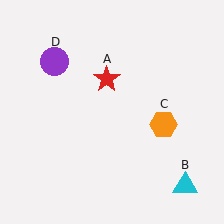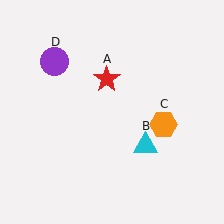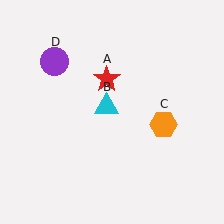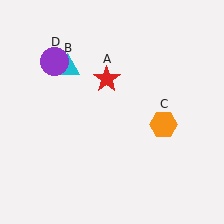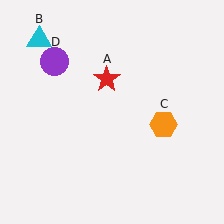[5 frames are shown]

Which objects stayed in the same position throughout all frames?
Red star (object A) and orange hexagon (object C) and purple circle (object D) remained stationary.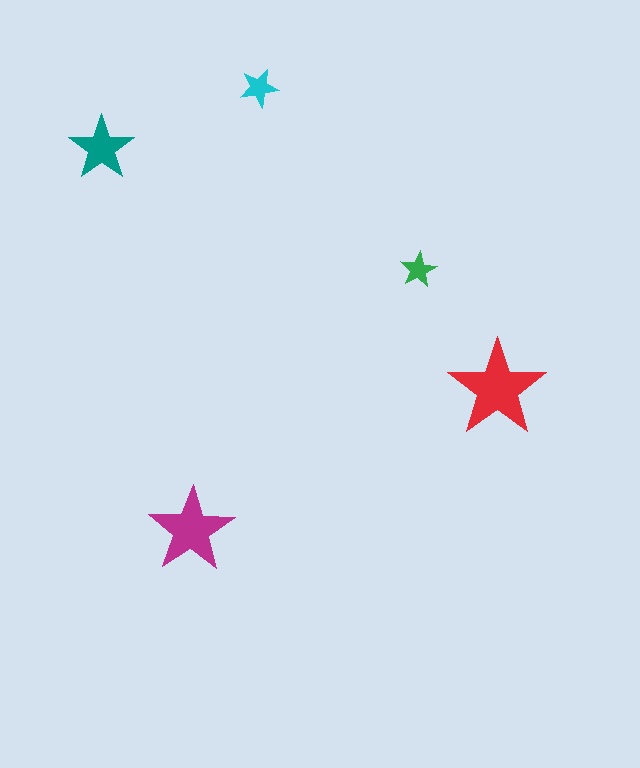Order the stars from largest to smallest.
the red one, the magenta one, the teal one, the cyan one, the green one.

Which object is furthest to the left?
The teal star is leftmost.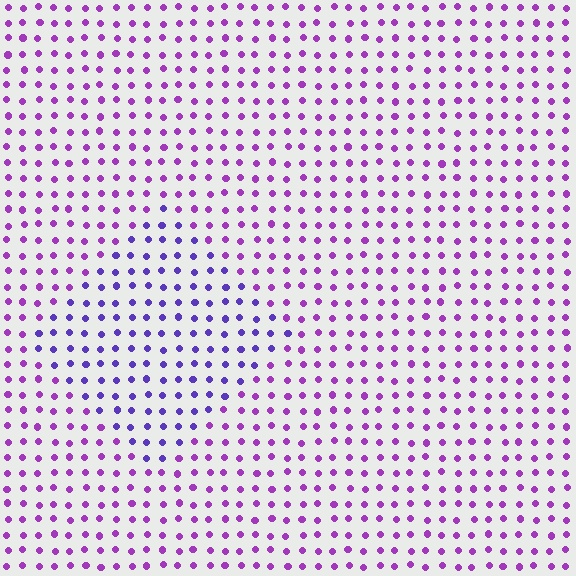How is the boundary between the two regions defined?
The boundary is defined purely by a slight shift in hue (about 32 degrees). Spacing, size, and orientation are identical on both sides.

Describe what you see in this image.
The image is filled with small purple elements in a uniform arrangement. A diamond-shaped region is visible where the elements are tinted to a slightly different hue, forming a subtle color boundary.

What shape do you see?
I see a diamond.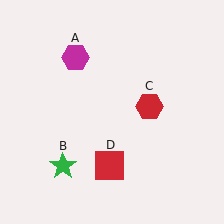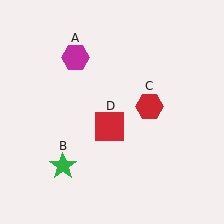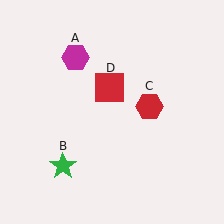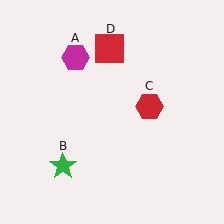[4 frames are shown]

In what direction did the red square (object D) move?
The red square (object D) moved up.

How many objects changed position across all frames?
1 object changed position: red square (object D).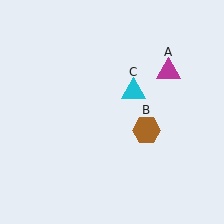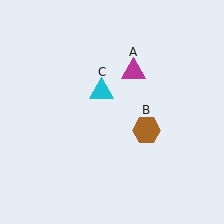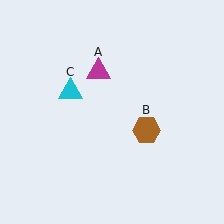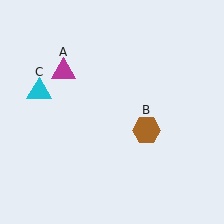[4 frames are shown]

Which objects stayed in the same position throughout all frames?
Brown hexagon (object B) remained stationary.